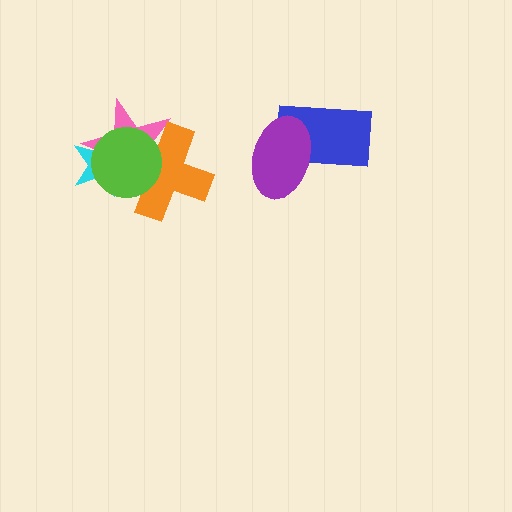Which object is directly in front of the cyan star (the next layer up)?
The orange cross is directly in front of the cyan star.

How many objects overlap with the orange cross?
3 objects overlap with the orange cross.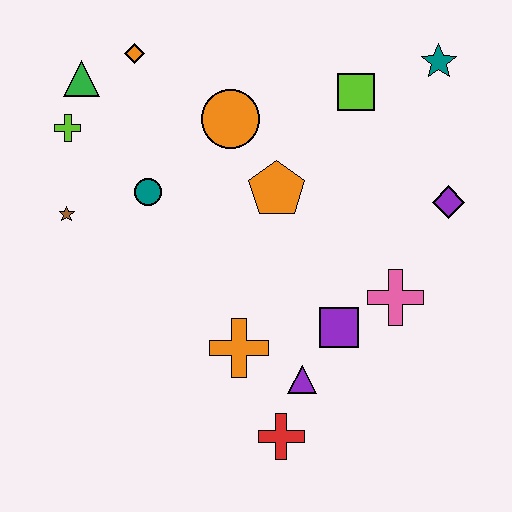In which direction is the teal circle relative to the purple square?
The teal circle is to the left of the purple square.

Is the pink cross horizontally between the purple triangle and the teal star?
Yes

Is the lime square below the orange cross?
No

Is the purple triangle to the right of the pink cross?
No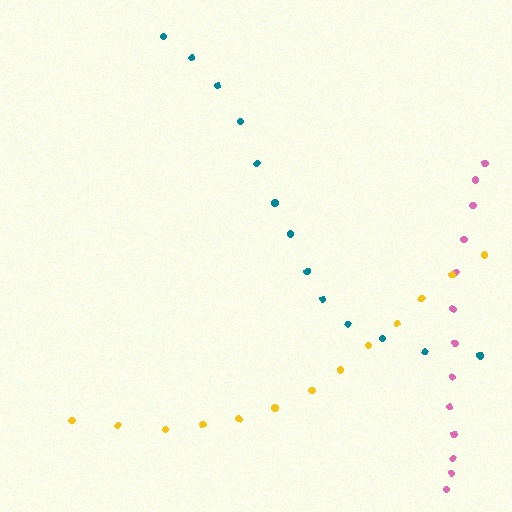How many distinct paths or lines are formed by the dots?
There are 3 distinct paths.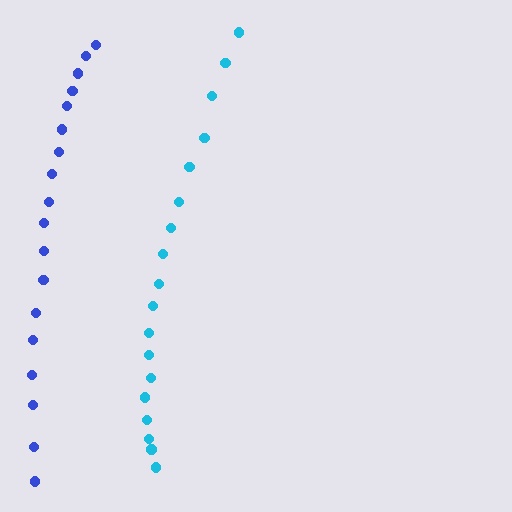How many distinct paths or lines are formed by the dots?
There are 2 distinct paths.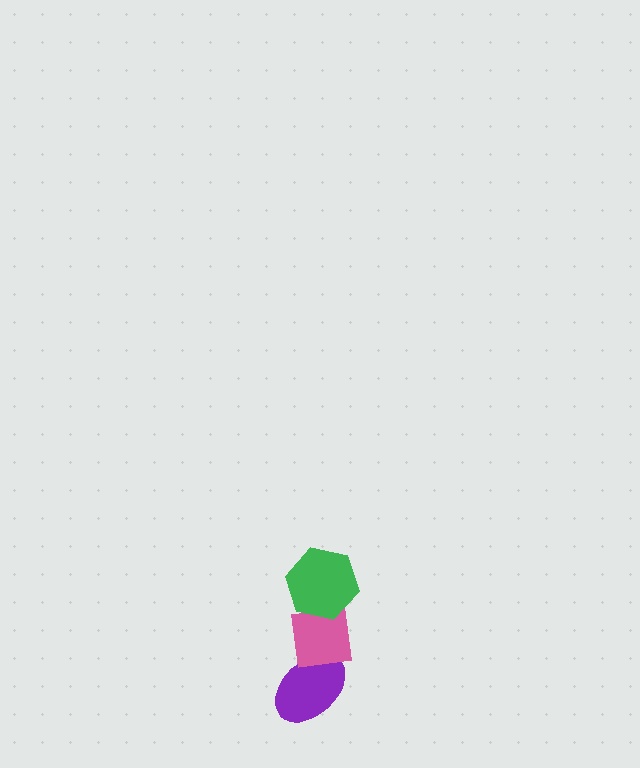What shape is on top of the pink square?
The green hexagon is on top of the pink square.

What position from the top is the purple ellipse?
The purple ellipse is 3rd from the top.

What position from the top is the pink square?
The pink square is 2nd from the top.